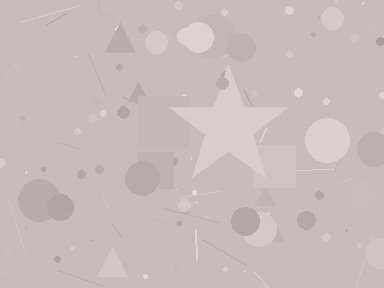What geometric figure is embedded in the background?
A star is embedded in the background.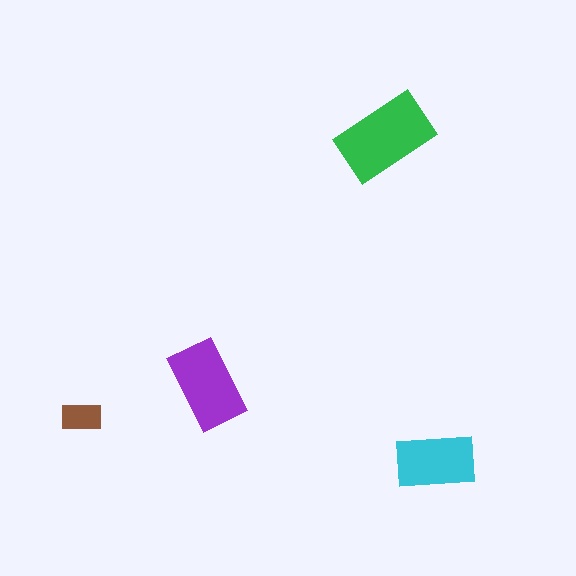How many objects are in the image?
There are 4 objects in the image.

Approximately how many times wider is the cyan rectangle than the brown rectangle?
About 2 times wider.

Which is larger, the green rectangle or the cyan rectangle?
The green one.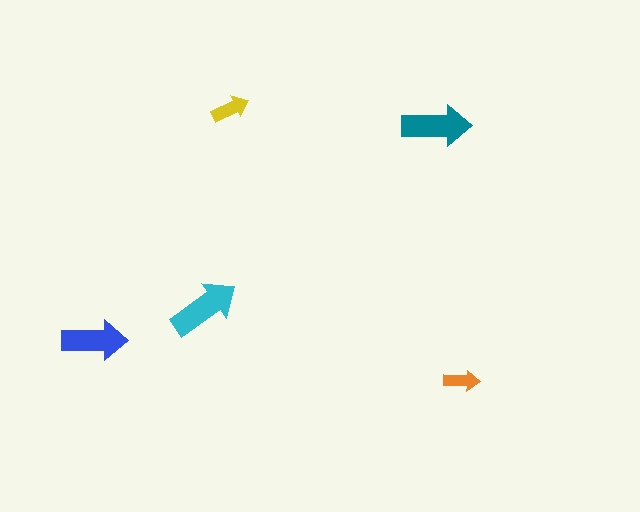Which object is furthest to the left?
The blue arrow is leftmost.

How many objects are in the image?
There are 5 objects in the image.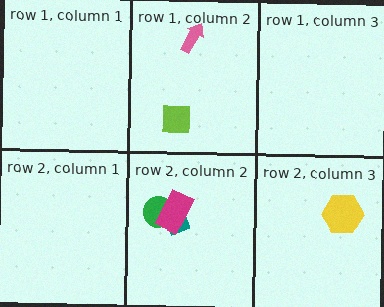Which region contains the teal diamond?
The row 2, column 2 region.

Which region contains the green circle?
The row 2, column 2 region.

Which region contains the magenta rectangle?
The row 2, column 2 region.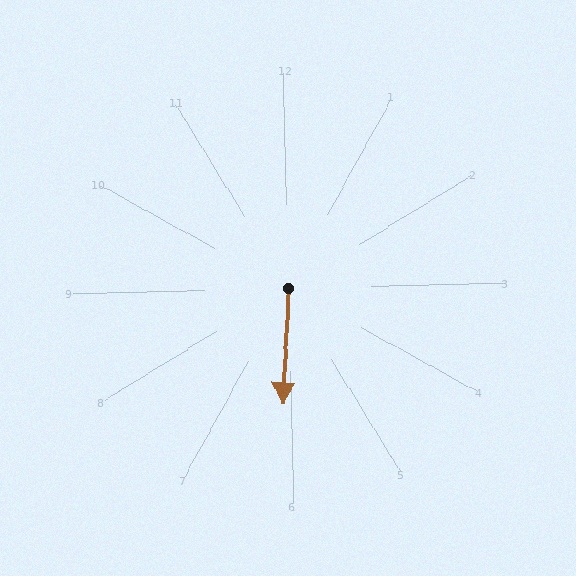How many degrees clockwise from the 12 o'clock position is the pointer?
Approximately 184 degrees.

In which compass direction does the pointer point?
South.